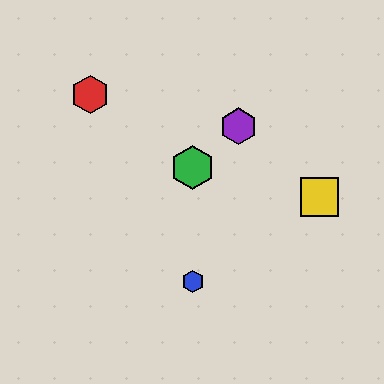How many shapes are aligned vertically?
2 shapes (the blue hexagon, the green hexagon) are aligned vertically.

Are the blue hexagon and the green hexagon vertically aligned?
Yes, both are at x≈193.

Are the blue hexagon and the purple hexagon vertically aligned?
No, the blue hexagon is at x≈193 and the purple hexagon is at x≈239.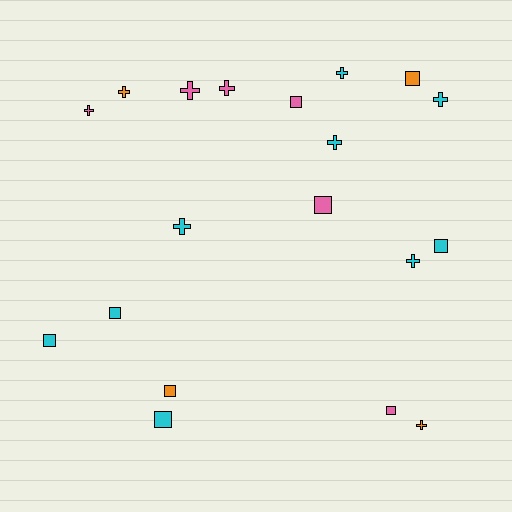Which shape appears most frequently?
Cross, with 10 objects.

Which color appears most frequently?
Cyan, with 9 objects.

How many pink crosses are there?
There are 3 pink crosses.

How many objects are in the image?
There are 19 objects.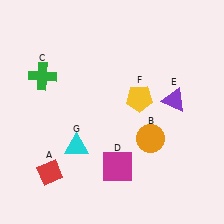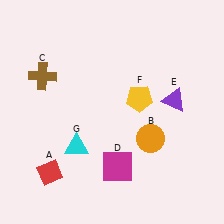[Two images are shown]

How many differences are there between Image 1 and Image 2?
There is 1 difference between the two images.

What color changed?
The cross (C) changed from green in Image 1 to brown in Image 2.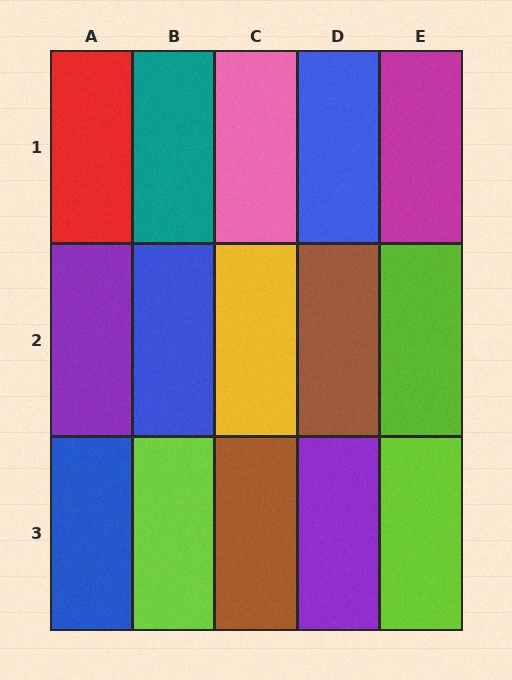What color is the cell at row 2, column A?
Purple.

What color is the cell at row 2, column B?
Blue.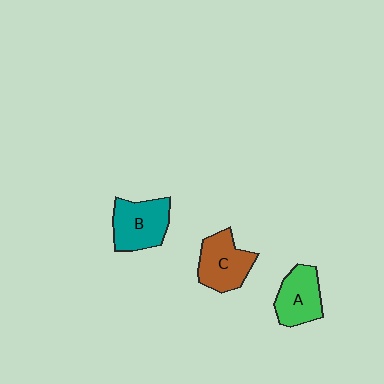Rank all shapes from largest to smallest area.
From largest to smallest: B (teal), C (brown), A (green).